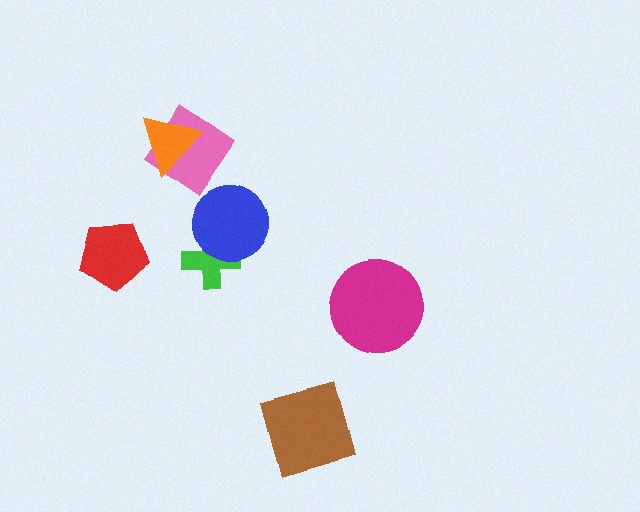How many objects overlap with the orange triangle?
1 object overlaps with the orange triangle.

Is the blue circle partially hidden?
No, no other shape covers it.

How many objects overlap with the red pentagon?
0 objects overlap with the red pentagon.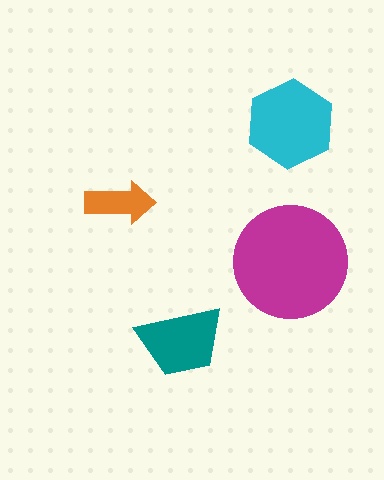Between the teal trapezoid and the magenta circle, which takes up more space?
The magenta circle.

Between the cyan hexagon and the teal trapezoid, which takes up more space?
The cyan hexagon.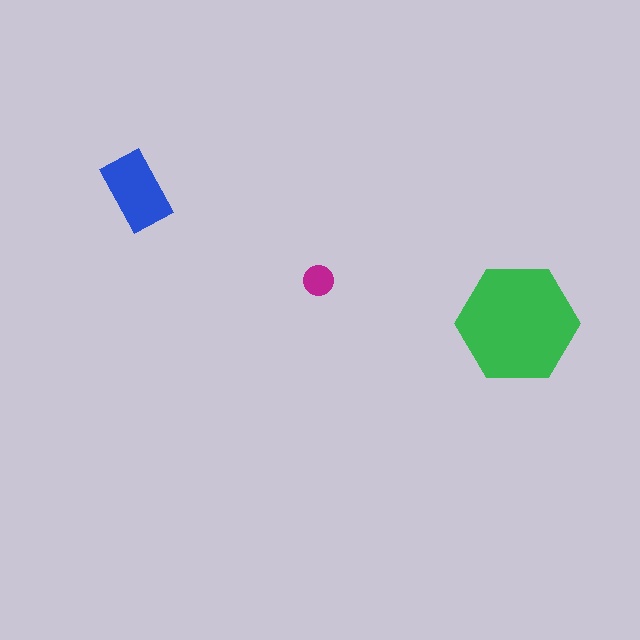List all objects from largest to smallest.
The green hexagon, the blue rectangle, the magenta circle.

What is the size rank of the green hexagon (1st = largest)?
1st.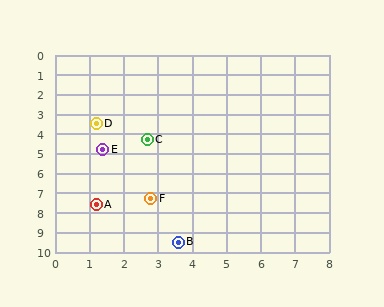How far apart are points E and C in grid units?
Points E and C are about 1.4 grid units apart.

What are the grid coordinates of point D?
Point D is at approximately (1.2, 3.5).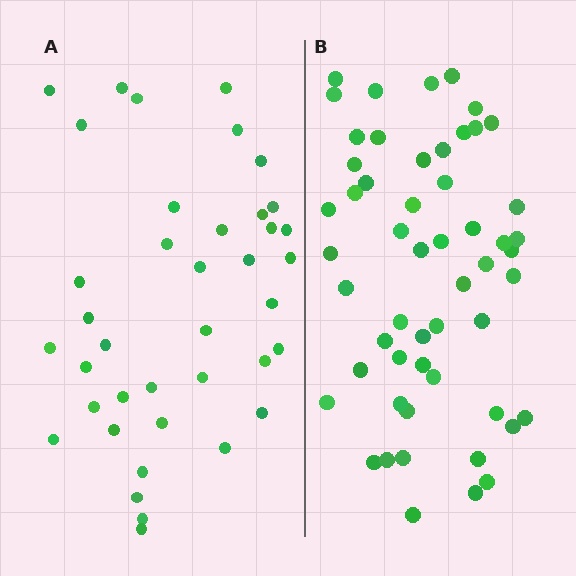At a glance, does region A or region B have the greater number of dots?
Region B (the right region) has more dots.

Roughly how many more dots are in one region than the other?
Region B has approximately 15 more dots than region A.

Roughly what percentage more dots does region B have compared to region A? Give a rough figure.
About 40% more.